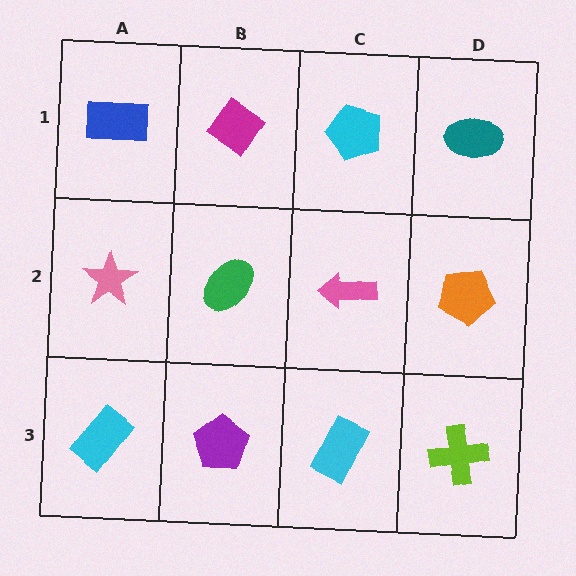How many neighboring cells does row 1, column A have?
2.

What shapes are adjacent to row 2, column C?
A cyan pentagon (row 1, column C), a cyan rectangle (row 3, column C), a green ellipse (row 2, column B), an orange pentagon (row 2, column D).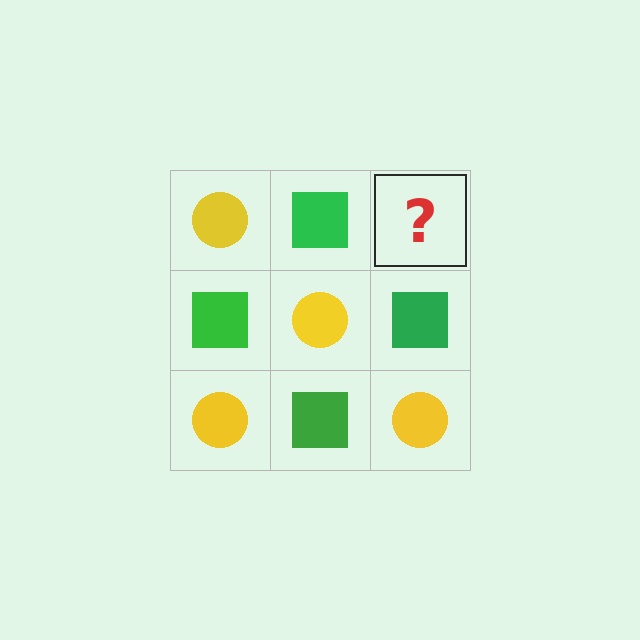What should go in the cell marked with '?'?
The missing cell should contain a yellow circle.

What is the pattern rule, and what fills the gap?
The rule is that it alternates yellow circle and green square in a checkerboard pattern. The gap should be filled with a yellow circle.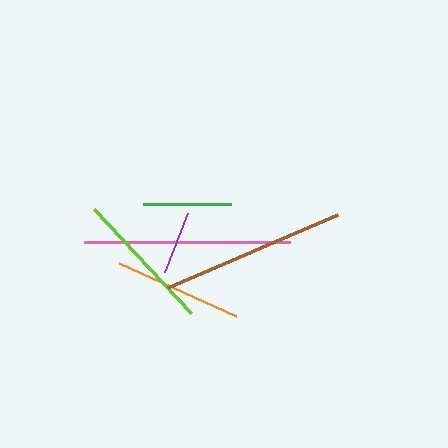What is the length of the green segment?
The green segment is approximately 89 pixels long.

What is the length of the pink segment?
The pink segment is approximately 207 pixels long.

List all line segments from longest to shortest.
From longest to shortest: pink, brown, lime, orange, green, purple.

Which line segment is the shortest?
The purple line is the shortest at approximately 63 pixels.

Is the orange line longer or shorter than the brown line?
The brown line is longer than the orange line.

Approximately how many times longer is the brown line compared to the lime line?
The brown line is approximately 1.3 times the length of the lime line.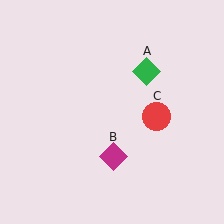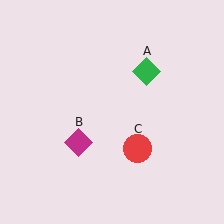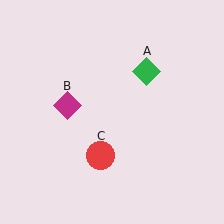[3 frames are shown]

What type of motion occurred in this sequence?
The magenta diamond (object B), red circle (object C) rotated clockwise around the center of the scene.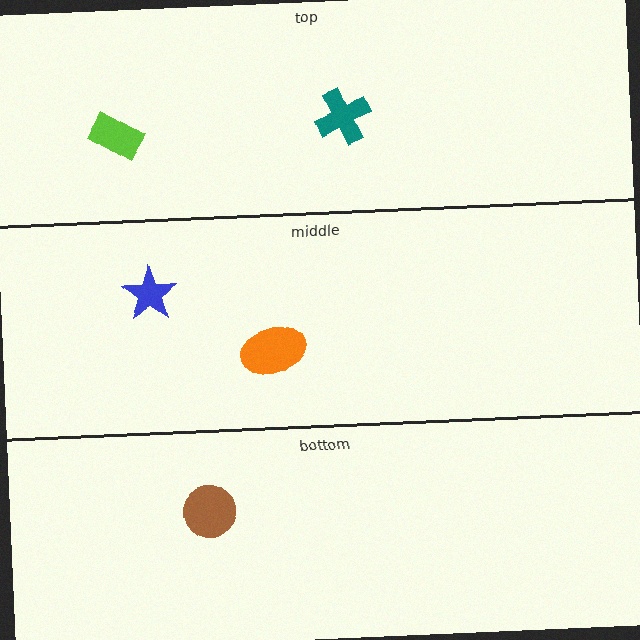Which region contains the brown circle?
The bottom region.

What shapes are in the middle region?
The orange ellipse, the blue star.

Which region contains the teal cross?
The top region.